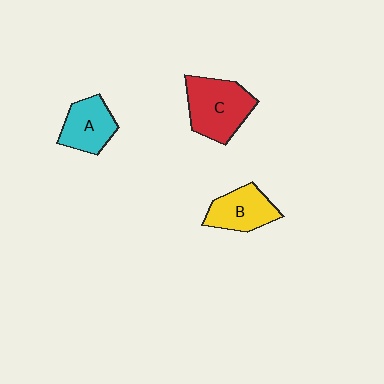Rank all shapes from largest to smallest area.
From largest to smallest: C (red), B (yellow), A (cyan).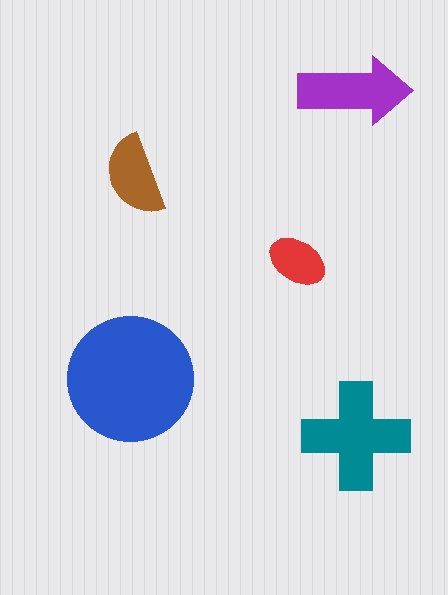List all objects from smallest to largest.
The red ellipse, the brown semicircle, the purple arrow, the teal cross, the blue circle.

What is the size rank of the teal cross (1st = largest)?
2nd.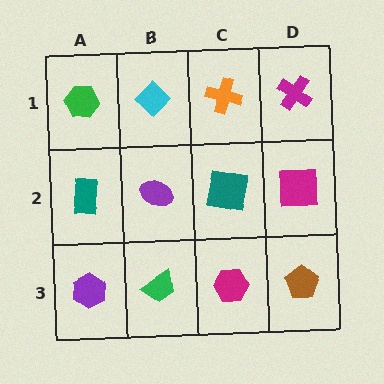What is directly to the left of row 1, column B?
A green hexagon.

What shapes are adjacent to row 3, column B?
A purple ellipse (row 2, column B), a purple hexagon (row 3, column A), a magenta hexagon (row 3, column C).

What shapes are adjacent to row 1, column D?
A magenta square (row 2, column D), an orange cross (row 1, column C).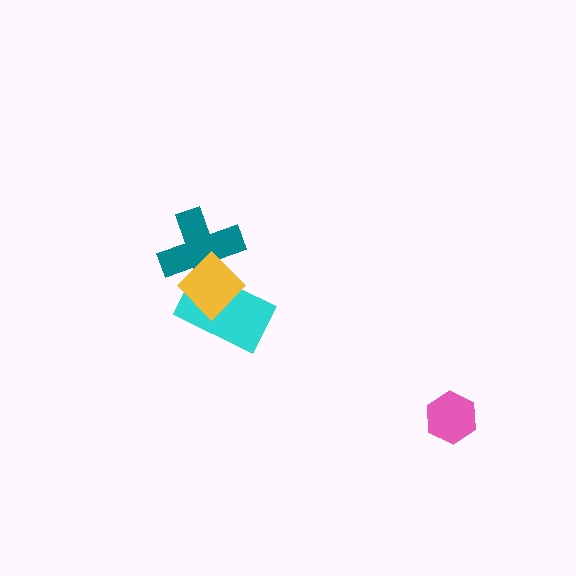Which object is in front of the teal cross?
The yellow diamond is in front of the teal cross.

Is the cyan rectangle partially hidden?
Yes, it is partially covered by another shape.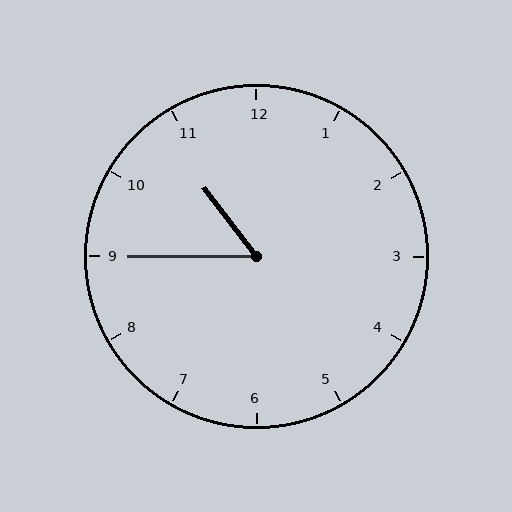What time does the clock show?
10:45.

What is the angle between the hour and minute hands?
Approximately 52 degrees.